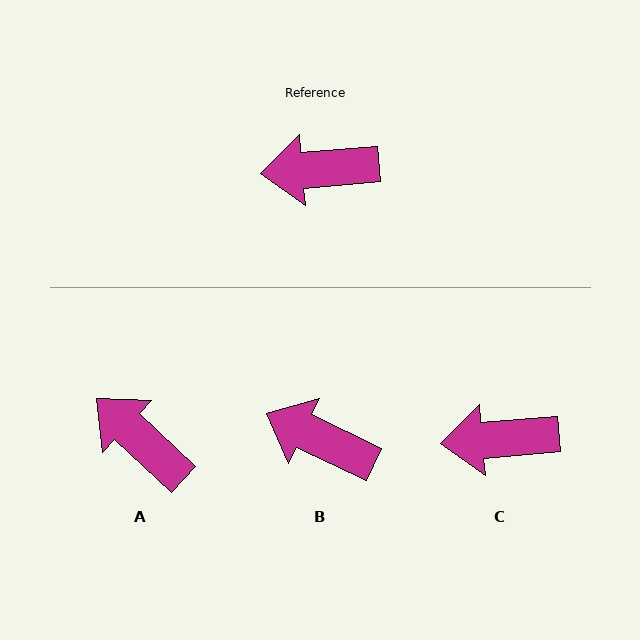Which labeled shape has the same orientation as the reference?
C.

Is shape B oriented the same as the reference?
No, it is off by about 30 degrees.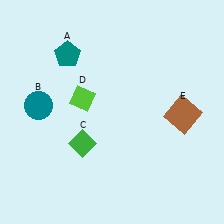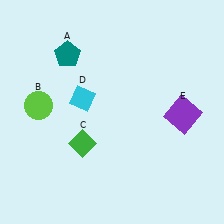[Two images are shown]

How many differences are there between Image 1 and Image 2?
There are 3 differences between the two images.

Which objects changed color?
B changed from teal to lime. D changed from lime to cyan. E changed from brown to purple.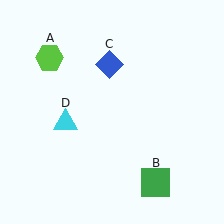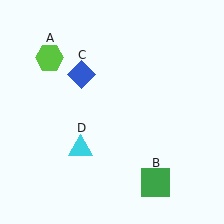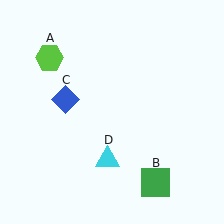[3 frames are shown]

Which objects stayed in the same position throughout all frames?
Lime hexagon (object A) and green square (object B) remained stationary.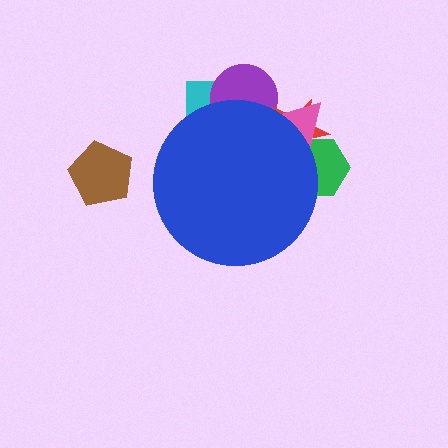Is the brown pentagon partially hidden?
No, the brown pentagon is fully visible.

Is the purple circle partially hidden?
Yes, the purple circle is partially hidden behind the blue circle.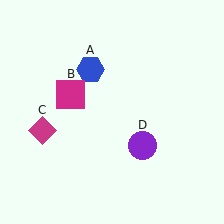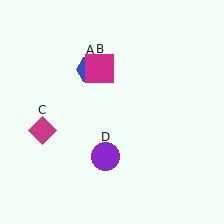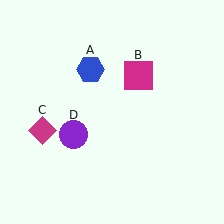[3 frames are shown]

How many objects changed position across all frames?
2 objects changed position: magenta square (object B), purple circle (object D).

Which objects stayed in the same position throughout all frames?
Blue hexagon (object A) and magenta diamond (object C) remained stationary.